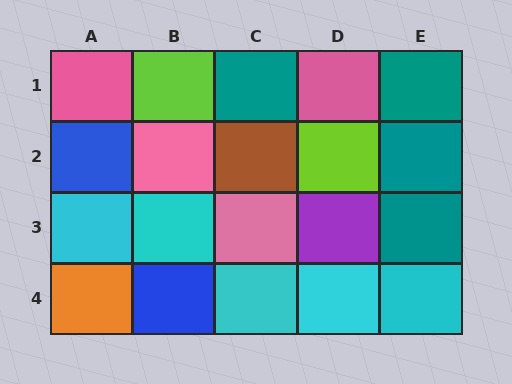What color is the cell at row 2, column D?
Lime.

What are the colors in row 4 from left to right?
Orange, blue, cyan, cyan, cyan.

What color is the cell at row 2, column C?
Brown.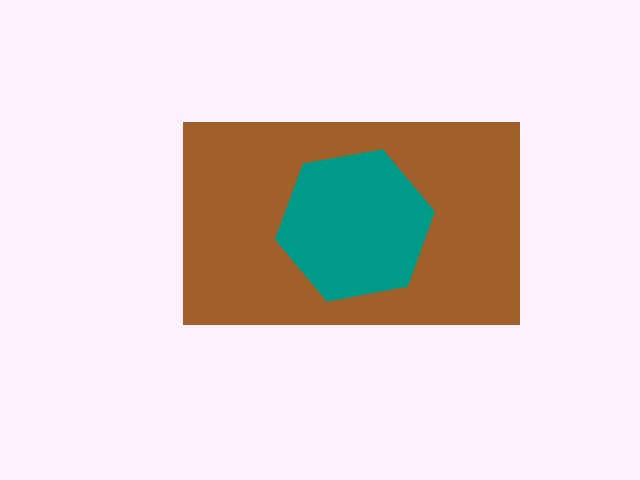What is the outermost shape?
The brown rectangle.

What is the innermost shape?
The teal hexagon.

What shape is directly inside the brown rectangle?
The teal hexagon.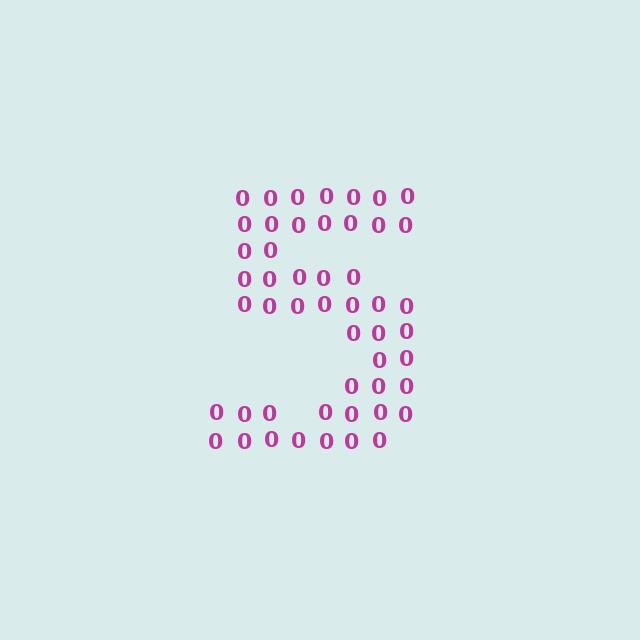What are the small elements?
The small elements are digit 0's.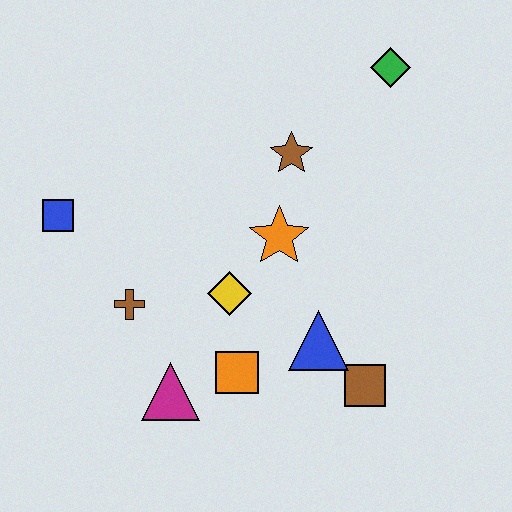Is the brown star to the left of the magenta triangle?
No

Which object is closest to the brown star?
The orange star is closest to the brown star.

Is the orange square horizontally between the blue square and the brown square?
Yes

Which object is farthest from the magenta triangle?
The green diamond is farthest from the magenta triangle.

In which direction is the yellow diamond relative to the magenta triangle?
The yellow diamond is above the magenta triangle.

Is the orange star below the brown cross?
No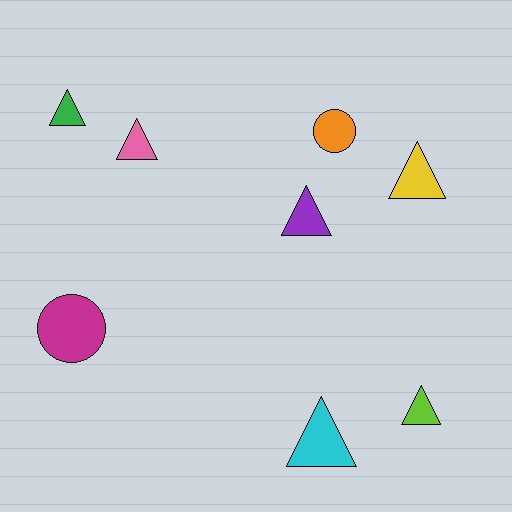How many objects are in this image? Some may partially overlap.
There are 8 objects.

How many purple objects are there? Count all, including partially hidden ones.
There is 1 purple object.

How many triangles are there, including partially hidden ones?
There are 6 triangles.